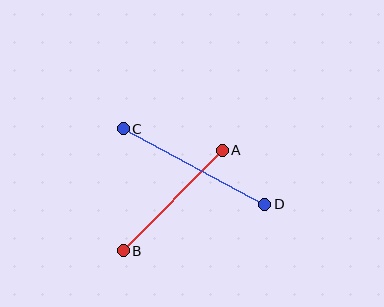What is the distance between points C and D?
The distance is approximately 161 pixels.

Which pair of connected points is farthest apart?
Points C and D are farthest apart.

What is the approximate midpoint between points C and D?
The midpoint is at approximately (194, 167) pixels.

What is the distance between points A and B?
The distance is approximately 141 pixels.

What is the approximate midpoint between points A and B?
The midpoint is at approximately (173, 201) pixels.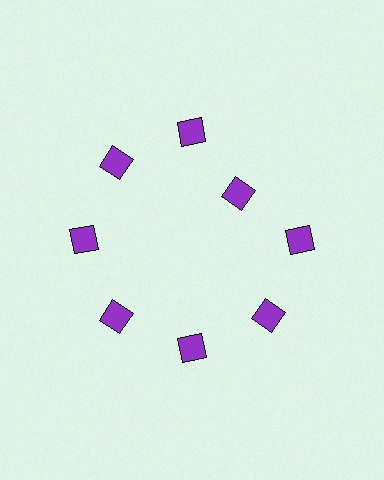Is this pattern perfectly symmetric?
No. The 8 purple diamonds are arranged in a ring, but one element near the 2 o'clock position is pulled inward toward the center, breaking the 8-fold rotational symmetry.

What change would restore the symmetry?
The symmetry would be restored by moving it outward, back onto the ring so that all 8 diamonds sit at equal angles and equal distance from the center.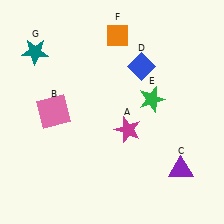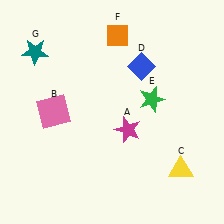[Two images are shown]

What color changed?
The triangle (C) changed from purple in Image 1 to yellow in Image 2.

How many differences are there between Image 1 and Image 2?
There is 1 difference between the two images.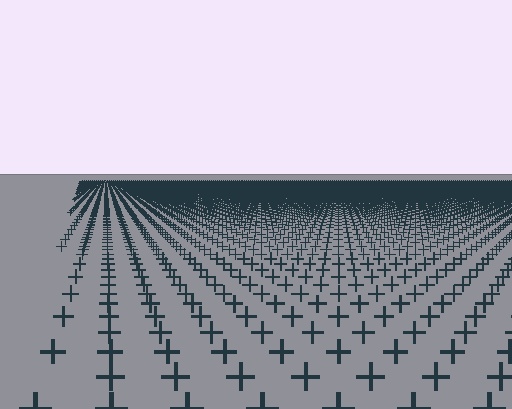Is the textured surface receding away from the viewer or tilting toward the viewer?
The surface is receding away from the viewer. Texture elements get smaller and denser toward the top.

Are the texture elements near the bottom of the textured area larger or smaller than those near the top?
Larger. Near the bottom, elements are closer to the viewer and appear at a bigger on-screen size.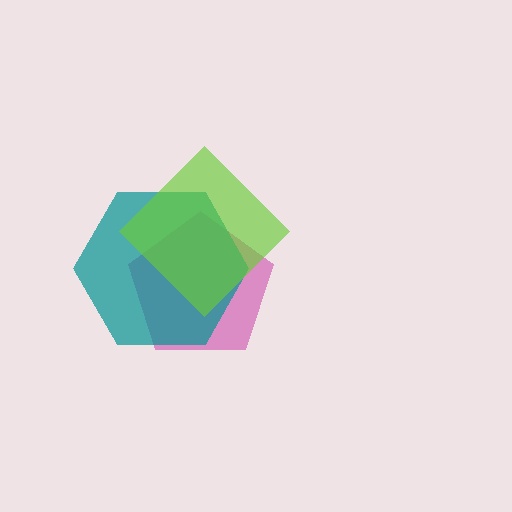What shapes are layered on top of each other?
The layered shapes are: a magenta pentagon, a teal hexagon, a lime diamond.